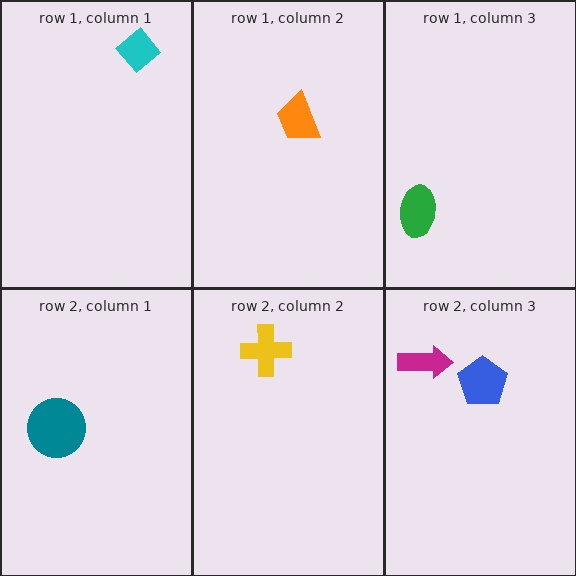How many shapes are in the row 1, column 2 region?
1.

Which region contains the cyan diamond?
The row 1, column 1 region.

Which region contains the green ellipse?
The row 1, column 3 region.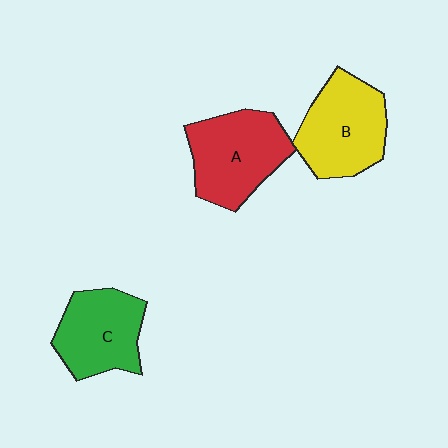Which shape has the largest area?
Shape A (red).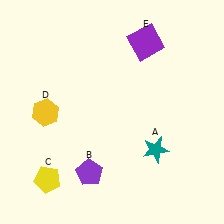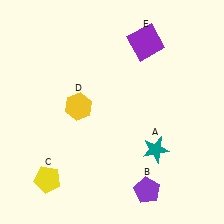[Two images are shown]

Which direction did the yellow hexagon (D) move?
The yellow hexagon (D) moved right.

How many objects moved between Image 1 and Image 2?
2 objects moved between the two images.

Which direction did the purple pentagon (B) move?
The purple pentagon (B) moved right.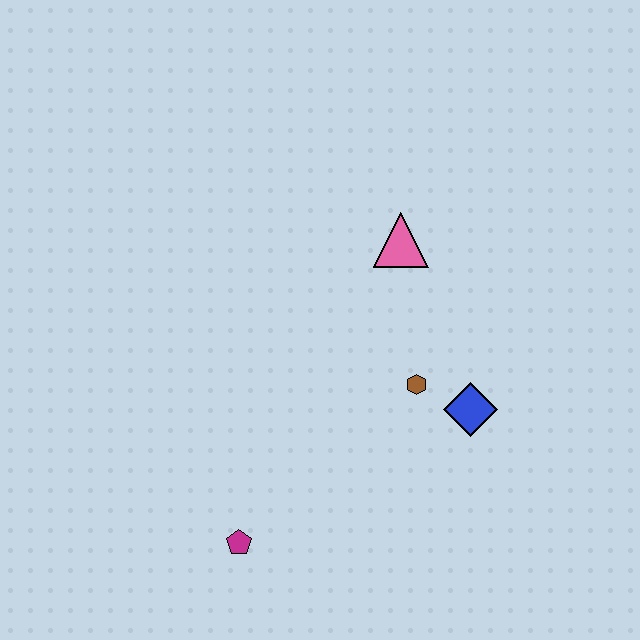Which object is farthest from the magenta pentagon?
The pink triangle is farthest from the magenta pentagon.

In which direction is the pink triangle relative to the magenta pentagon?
The pink triangle is above the magenta pentagon.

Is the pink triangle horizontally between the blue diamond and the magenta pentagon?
Yes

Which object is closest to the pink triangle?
The brown hexagon is closest to the pink triangle.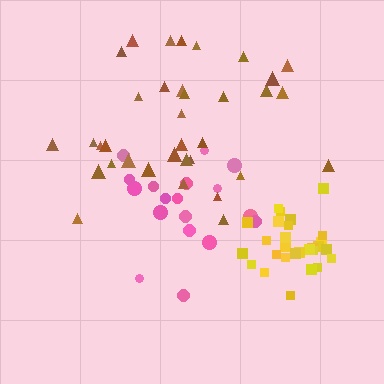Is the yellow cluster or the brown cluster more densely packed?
Yellow.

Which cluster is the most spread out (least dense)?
Pink.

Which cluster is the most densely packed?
Yellow.